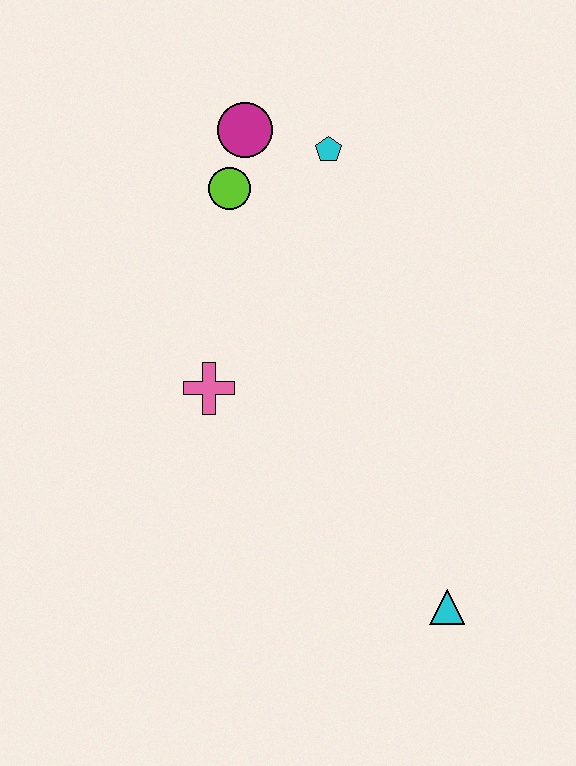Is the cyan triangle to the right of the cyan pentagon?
Yes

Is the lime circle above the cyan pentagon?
No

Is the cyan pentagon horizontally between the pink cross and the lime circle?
No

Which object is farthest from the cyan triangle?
The magenta circle is farthest from the cyan triangle.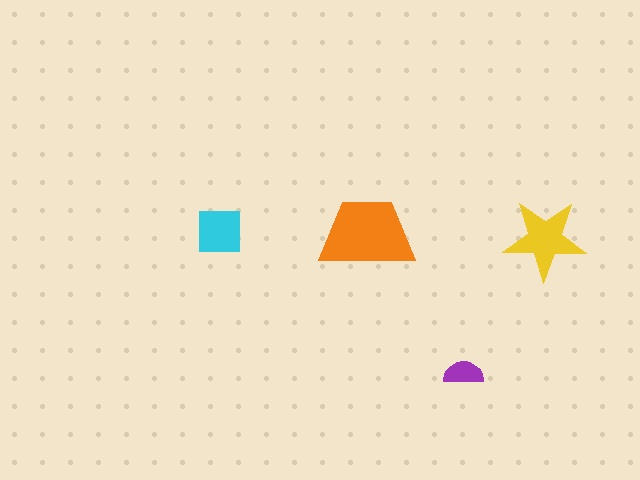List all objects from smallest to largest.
The purple semicircle, the cyan square, the yellow star, the orange trapezoid.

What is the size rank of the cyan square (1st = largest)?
3rd.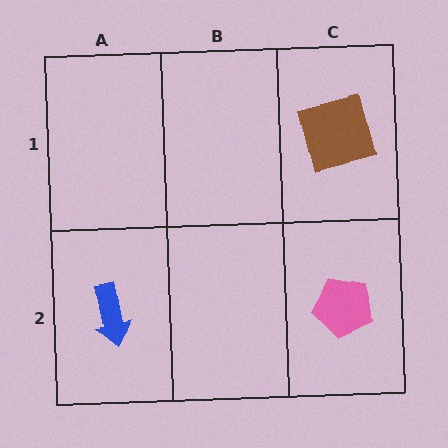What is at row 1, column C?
A brown square.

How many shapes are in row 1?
1 shape.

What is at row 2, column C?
A pink pentagon.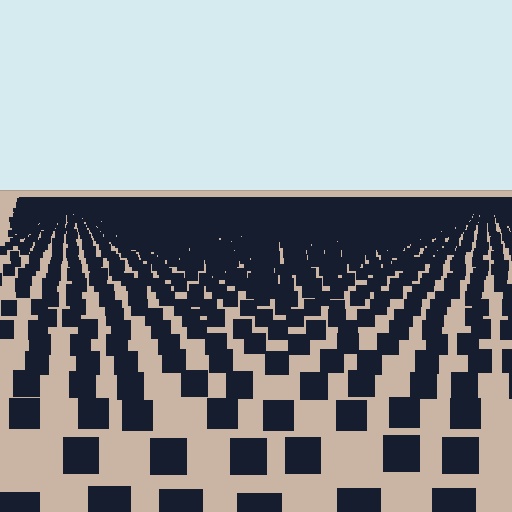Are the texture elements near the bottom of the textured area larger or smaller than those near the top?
Larger. Near the bottom, elements are closer to the viewer and appear at a bigger on-screen size.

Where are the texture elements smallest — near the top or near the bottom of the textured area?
Near the top.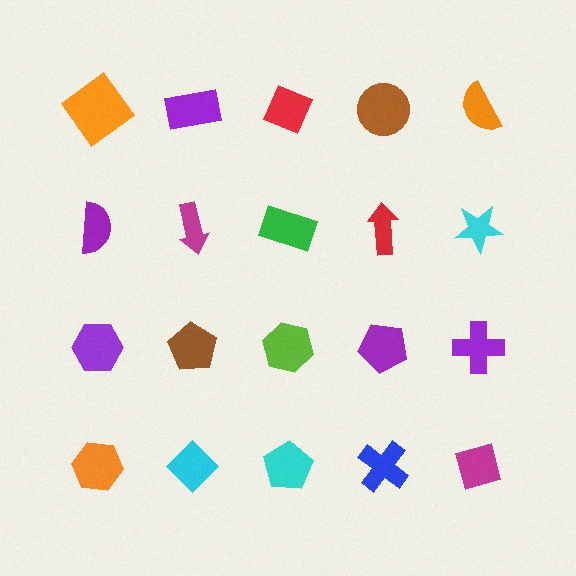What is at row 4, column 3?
A cyan pentagon.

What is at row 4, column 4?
A blue cross.